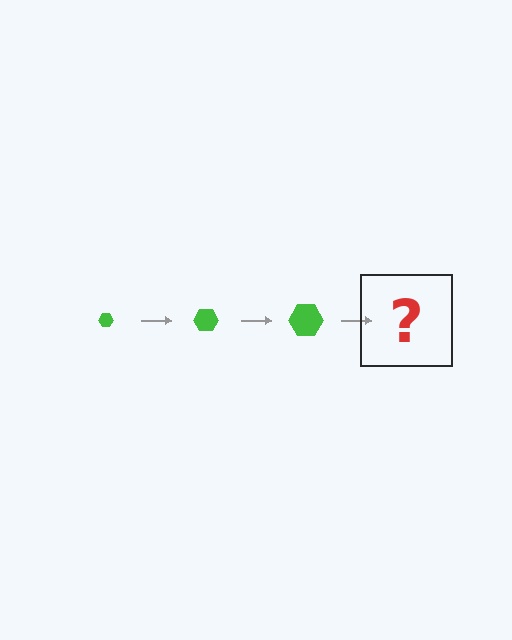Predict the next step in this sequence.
The next step is a green hexagon, larger than the previous one.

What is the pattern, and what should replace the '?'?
The pattern is that the hexagon gets progressively larger each step. The '?' should be a green hexagon, larger than the previous one.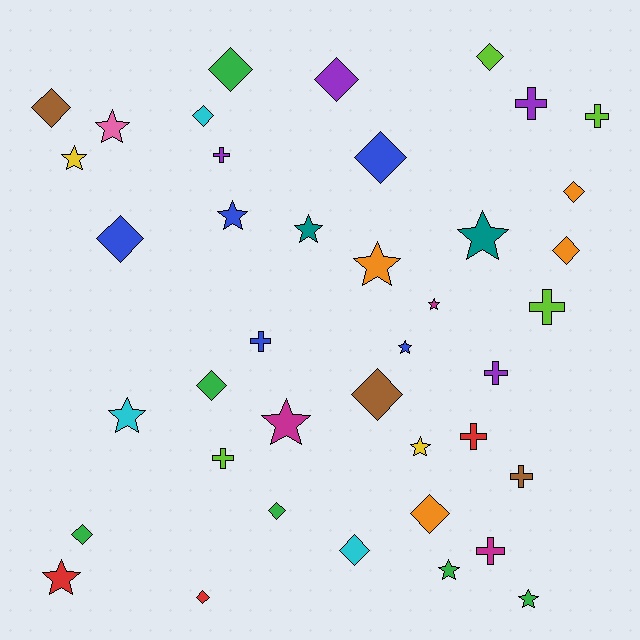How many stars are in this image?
There are 14 stars.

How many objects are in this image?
There are 40 objects.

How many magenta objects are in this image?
There are 3 magenta objects.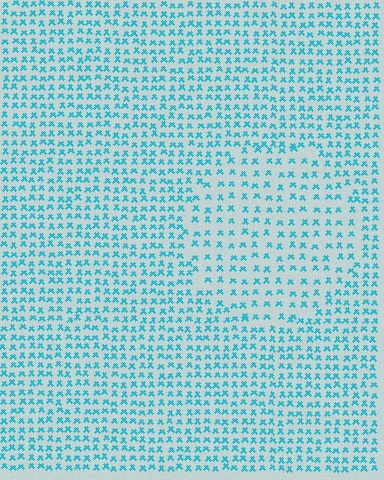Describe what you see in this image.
The image contains small cyan elements arranged at two different densities. A circle-shaped region is visible where the elements are less densely packed than the surrounding area.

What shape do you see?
I see a circle.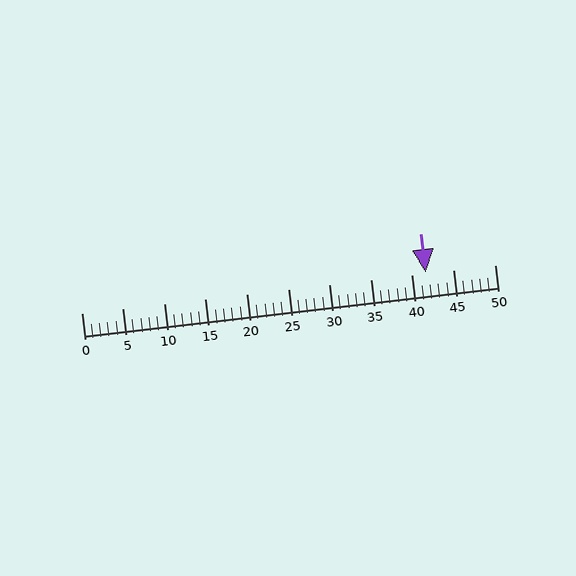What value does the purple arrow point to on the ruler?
The purple arrow points to approximately 42.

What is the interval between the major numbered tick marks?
The major tick marks are spaced 5 units apart.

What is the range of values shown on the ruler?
The ruler shows values from 0 to 50.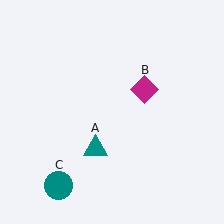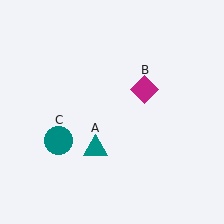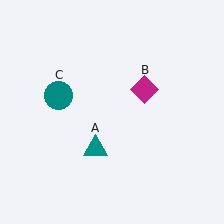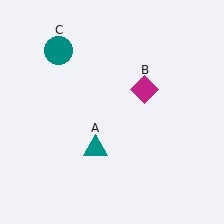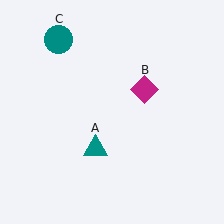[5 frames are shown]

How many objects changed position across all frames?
1 object changed position: teal circle (object C).